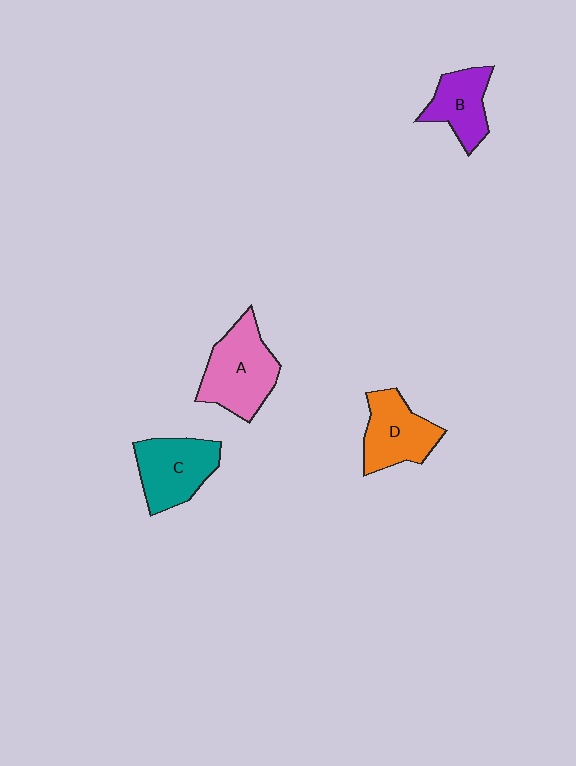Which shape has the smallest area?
Shape B (purple).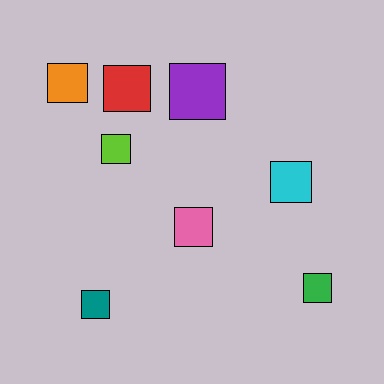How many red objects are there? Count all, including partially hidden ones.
There is 1 red object.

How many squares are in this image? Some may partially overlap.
There are 8 squares.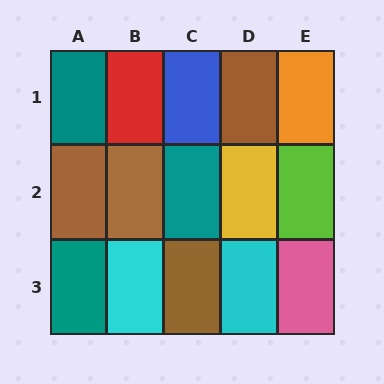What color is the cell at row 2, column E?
Lime.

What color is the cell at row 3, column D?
Cyan.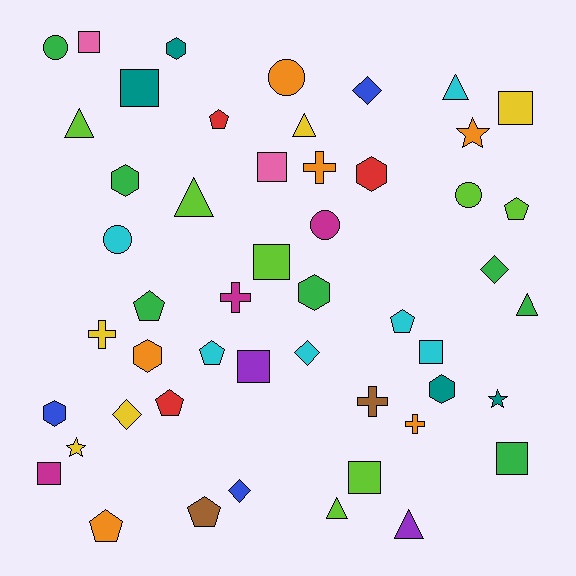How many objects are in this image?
There are 50 objects.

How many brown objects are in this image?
There are 2 brown objects.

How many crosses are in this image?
There are 5 crosses.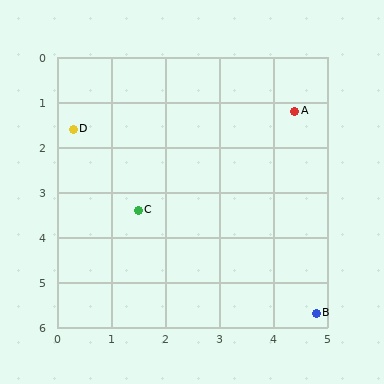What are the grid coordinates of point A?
Point A is at approximately (4.4, 1.2).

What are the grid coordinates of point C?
Point C is at approximately (1.5, 3.4).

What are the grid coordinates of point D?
Point D is at approximately (0.3, 1.6).